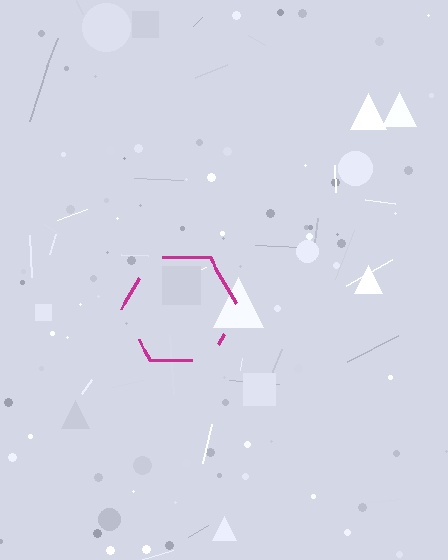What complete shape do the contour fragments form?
The contour fragments form a hexagon.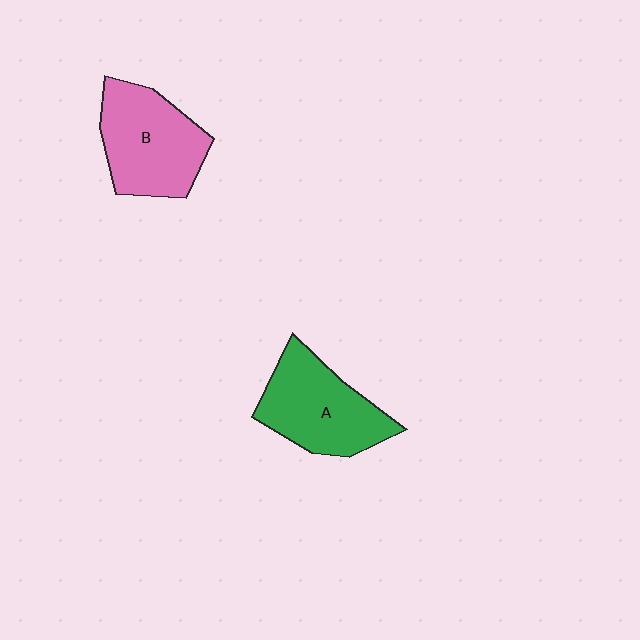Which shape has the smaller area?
Shape A (green).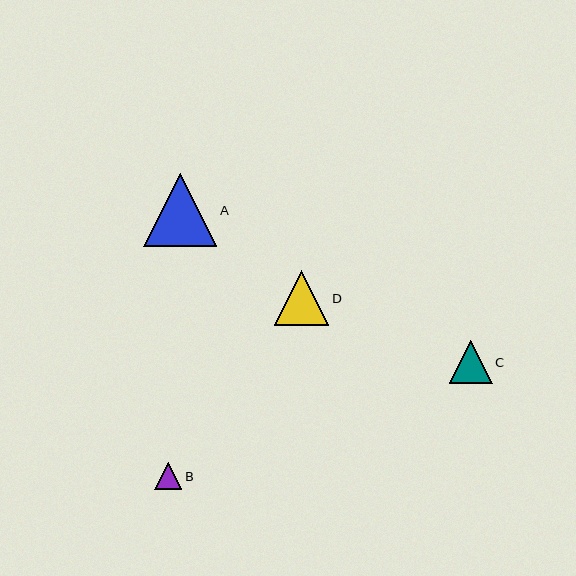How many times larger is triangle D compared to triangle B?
Triangle D is approximately 2.0 times the size of triangle B.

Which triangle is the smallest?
Triangle B is the smallest with a size of approximately 27 pixels.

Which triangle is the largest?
Triangle A is the largest with a size of approximately 73 pixels.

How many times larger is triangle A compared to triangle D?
Triangle A is approximately 1.3 times the size of triangle D.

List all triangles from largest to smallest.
From largest to smallest: A, D, C, B.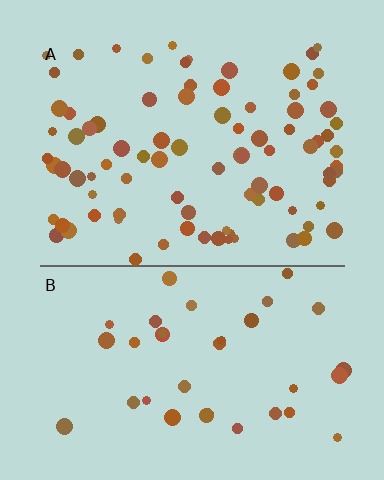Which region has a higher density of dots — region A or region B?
A (the top).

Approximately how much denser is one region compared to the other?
Approximately 2.4× — region A over region B.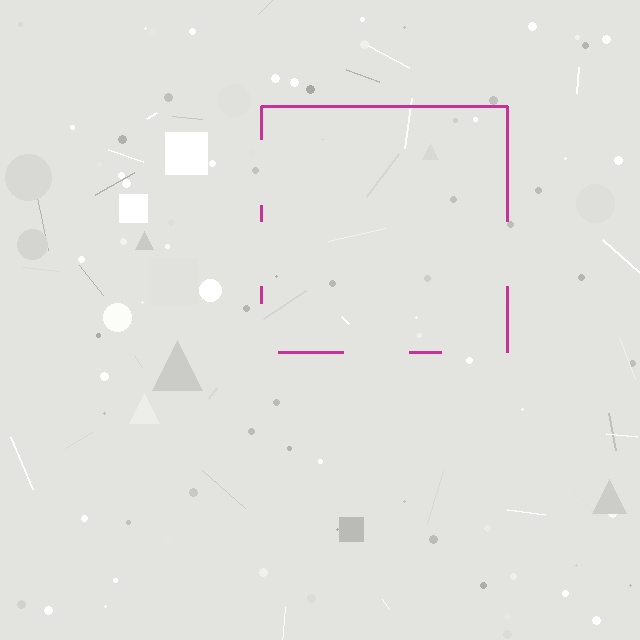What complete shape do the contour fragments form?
The contour fragments form a square.